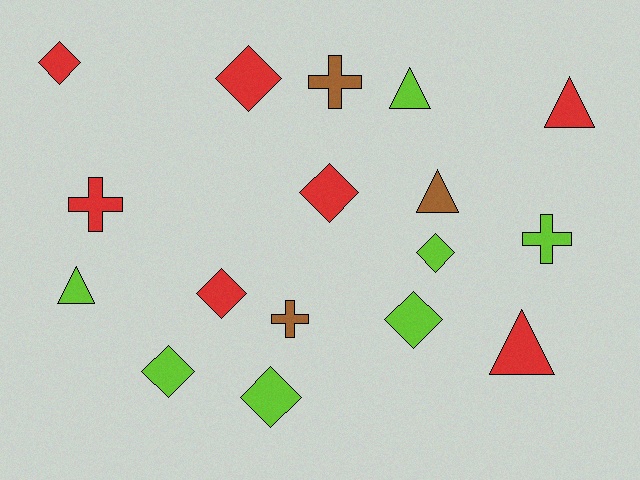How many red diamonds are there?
There are 4 red diamonds.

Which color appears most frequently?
Red, with 7 objects.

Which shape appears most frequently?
Diamond, with 8 objects.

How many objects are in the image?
There are 17 objects.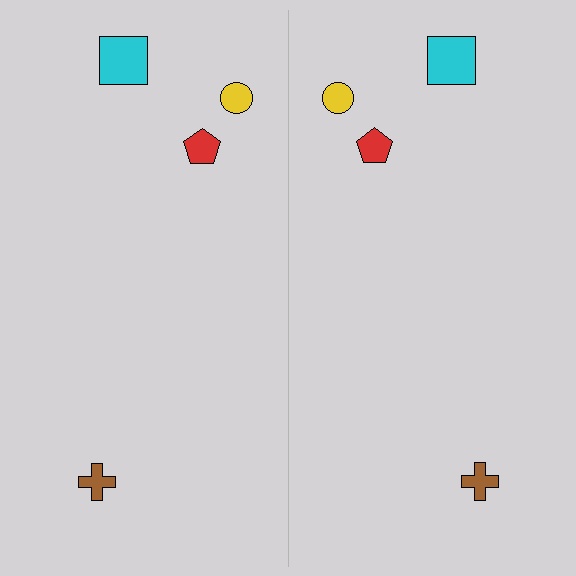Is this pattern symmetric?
Yes, this pattern has bilateral (reflection) symmetry.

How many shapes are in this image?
There are 8 shapes in this image.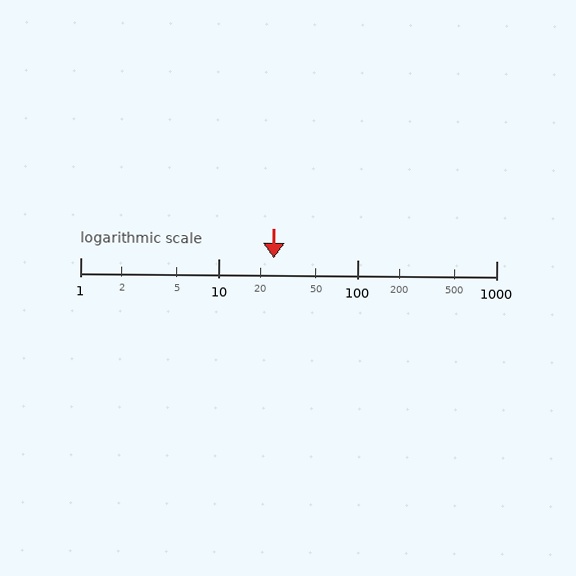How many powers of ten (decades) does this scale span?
The scale spans 3 decades, from 1 to 1000.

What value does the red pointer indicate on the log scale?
The pointer indicates approximately 25.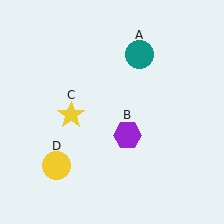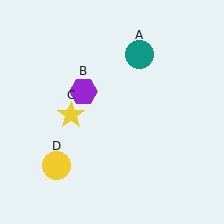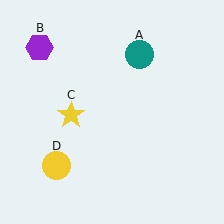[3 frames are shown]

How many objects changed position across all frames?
1 object changed position: purple hexagon (object B).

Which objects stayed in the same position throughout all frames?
Teal circle (object A) and yellow star (object C) and yellow circle (object D) remained stationary.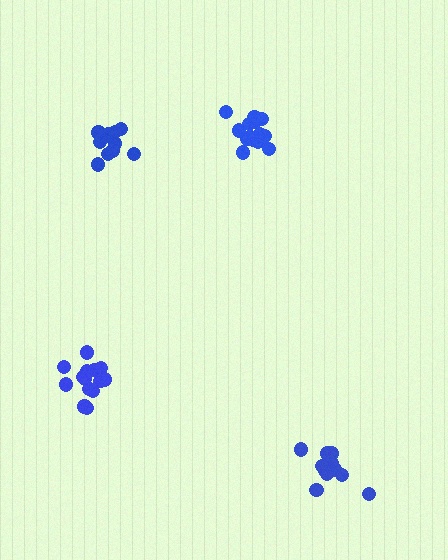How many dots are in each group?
Group 1: 16 dots, Group 2: 11 dots, Group 3: 14 dots, Group 4: 11 dots (52 total).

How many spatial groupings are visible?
There are 4 spatial groupings.